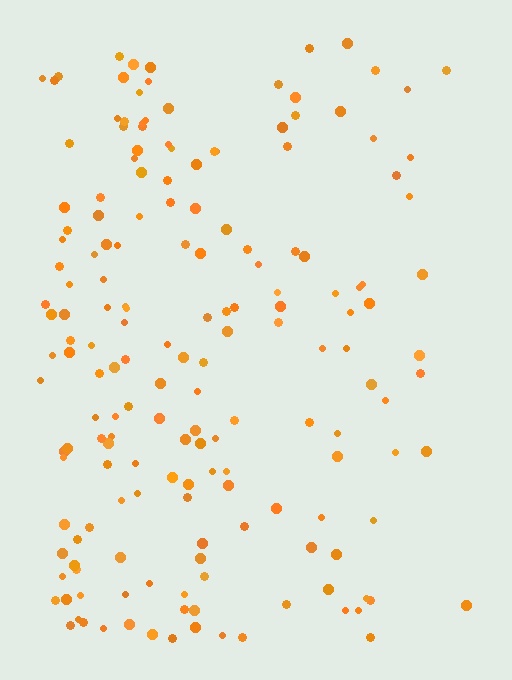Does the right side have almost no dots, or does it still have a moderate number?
Still a moderate number, just noticeably fewer than the left.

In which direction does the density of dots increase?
From right to left, with the left side densest.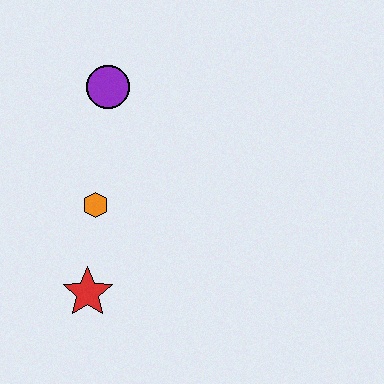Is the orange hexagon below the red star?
No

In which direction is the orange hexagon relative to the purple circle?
The orange hexagon is below the purple circle.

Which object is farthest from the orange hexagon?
The purple circle is farthest from the orange hexagon.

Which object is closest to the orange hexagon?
The red star is closest to the orange hexagon.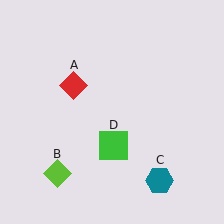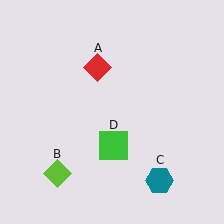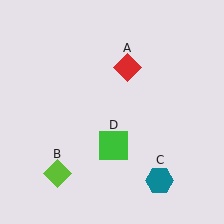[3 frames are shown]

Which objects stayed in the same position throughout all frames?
Lime diamond (object B) and teal hexagon (object C) and green square (object D) remained stationary.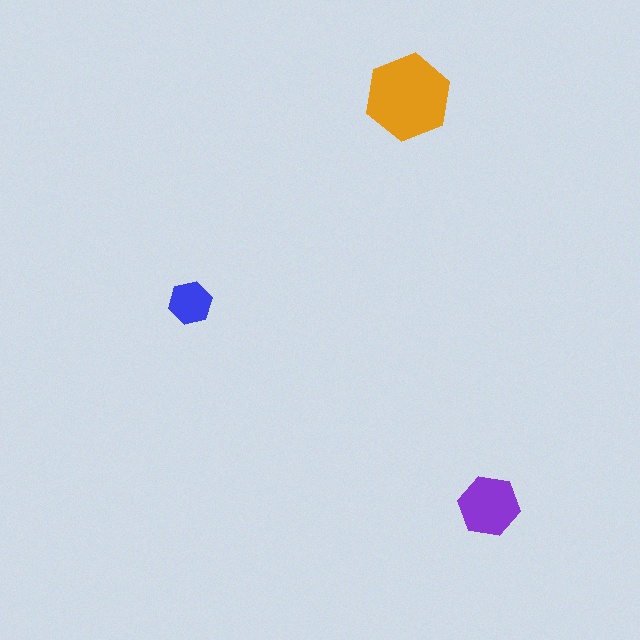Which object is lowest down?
The purple hexagon is bottommost.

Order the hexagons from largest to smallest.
the orange one, the purple one, the blue one.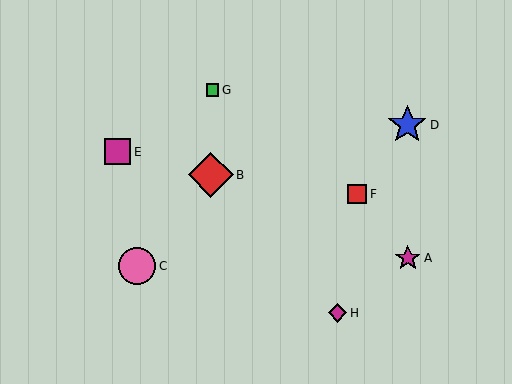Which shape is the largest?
The red diamond (labeled B) is the largest.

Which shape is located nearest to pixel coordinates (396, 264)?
The magenta star (labeled A) at (408, 258) is nearest to that location.